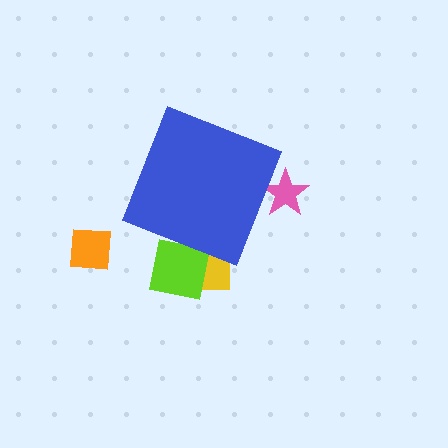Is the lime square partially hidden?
Yes, the lime square is partially hidden behind the blue diamond.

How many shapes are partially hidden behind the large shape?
3 shapes are partially hidden.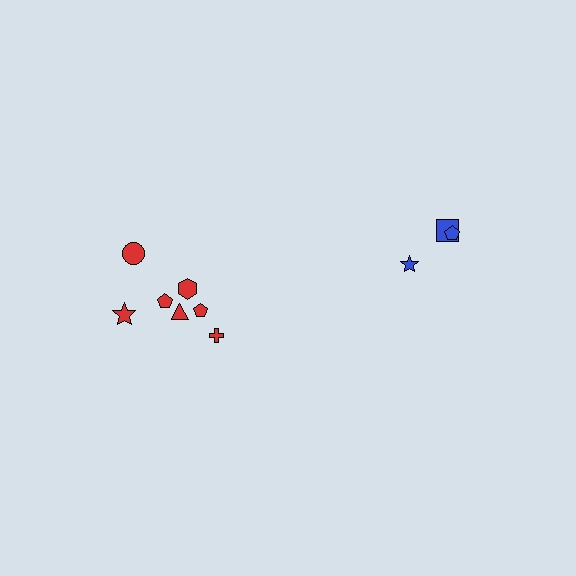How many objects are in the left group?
There are 7 objects.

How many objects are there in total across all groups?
There are 10 objects.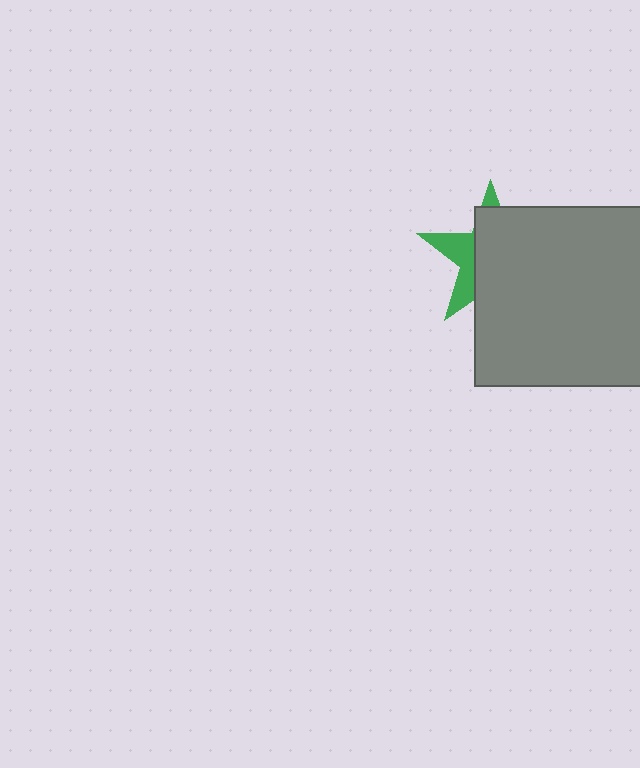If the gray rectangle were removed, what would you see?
You would see the complete green star.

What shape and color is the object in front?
The object in front is a gray rectangle.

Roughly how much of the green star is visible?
A small part of it is visible (roughly 32%).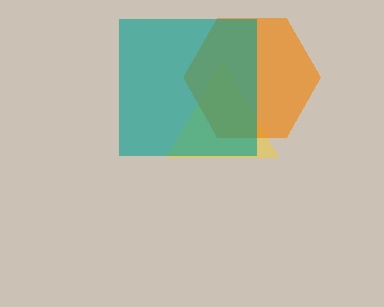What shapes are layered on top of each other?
The layered shapes are: a yellow triangle, an orange hexagon, a teal square.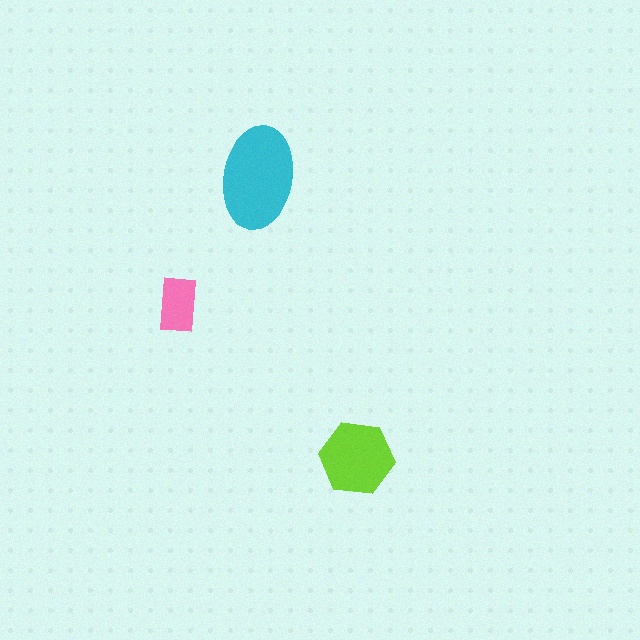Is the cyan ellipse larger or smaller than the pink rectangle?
Larger.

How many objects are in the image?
There are 3 objects in the image.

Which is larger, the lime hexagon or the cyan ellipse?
The cyan ellipse.